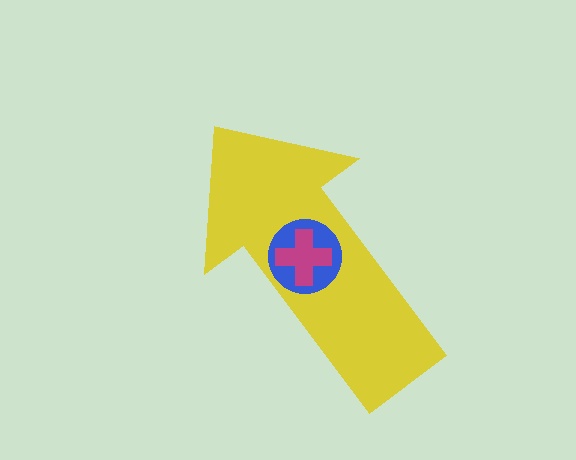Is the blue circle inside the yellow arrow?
Yes.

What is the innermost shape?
The magenta cross.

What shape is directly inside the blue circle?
The magenta cross.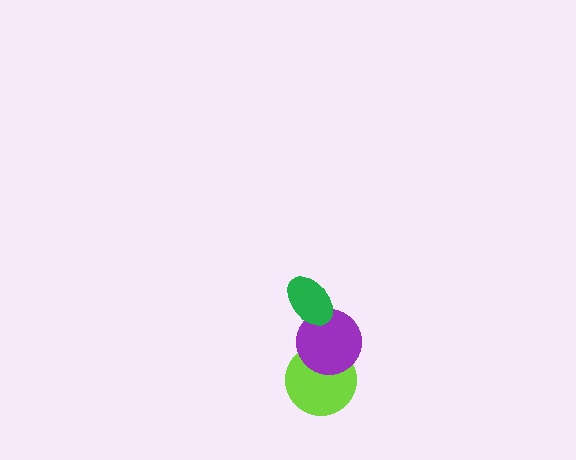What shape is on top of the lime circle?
The purple circle is on top of the lime circle.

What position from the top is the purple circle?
The purple circle is 2nd from the top.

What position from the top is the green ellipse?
The green ellipse is 1st from the top.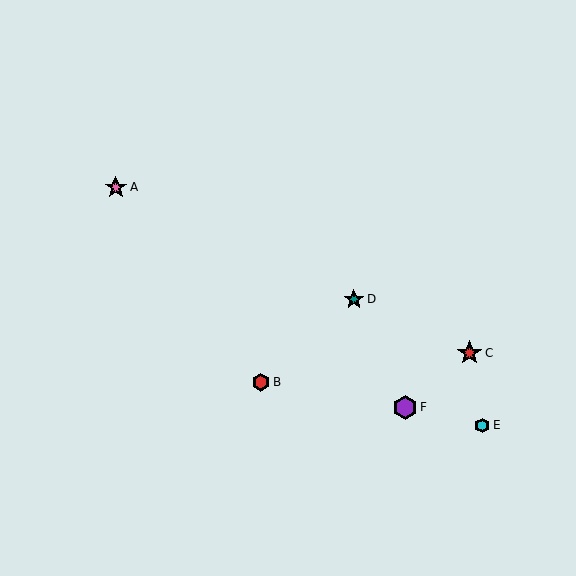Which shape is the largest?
The red star (labeled C) is the largest.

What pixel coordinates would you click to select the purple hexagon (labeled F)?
Click at (405, 407) to select the purple hexagon F.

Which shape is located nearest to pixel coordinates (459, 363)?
The red star (labeled C) at (470, 353) is nearest to that location.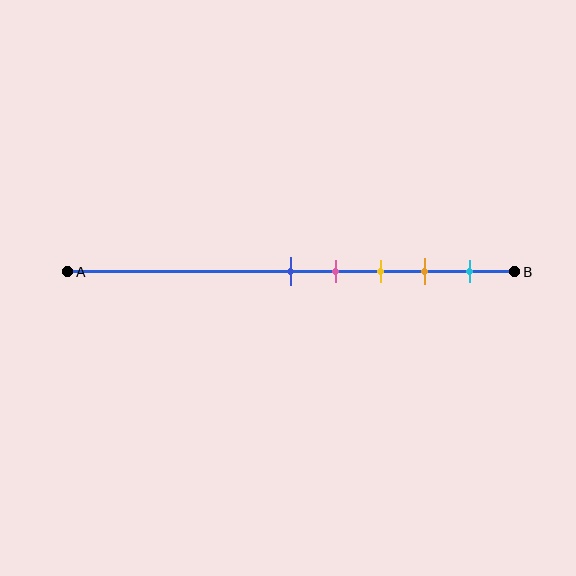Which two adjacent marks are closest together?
The blue and pink marks are the closest adjacent pair.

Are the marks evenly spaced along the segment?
Yes, the marks are approximately evenly spaced.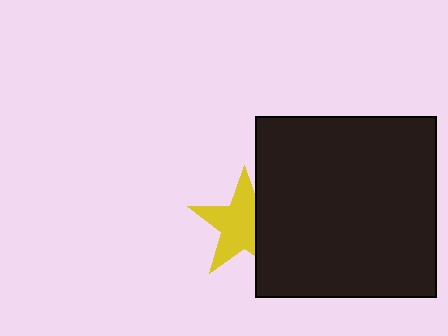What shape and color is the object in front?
The object in front is a black square.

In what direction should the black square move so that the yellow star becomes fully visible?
The black square should move right. That is the shortest direction to clear the overlap and leave the yellow star fully visible.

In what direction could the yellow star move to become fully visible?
The yellow star could move left. That would shift it out from behind the black square entirely.